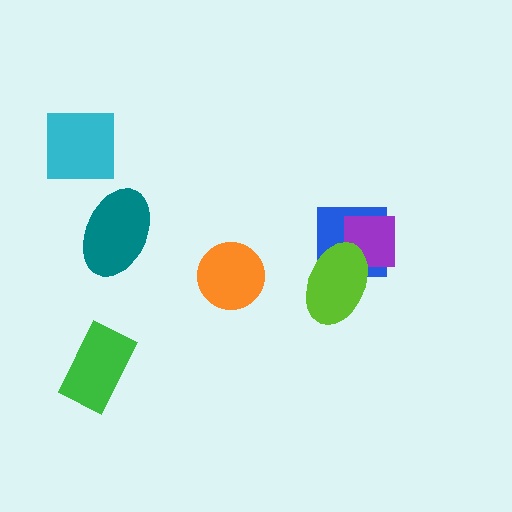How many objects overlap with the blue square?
2 objects overlap with the blue square.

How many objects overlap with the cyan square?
0 objects overlap with the cyan square.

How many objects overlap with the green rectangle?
0 objects overlap with the green rectangle.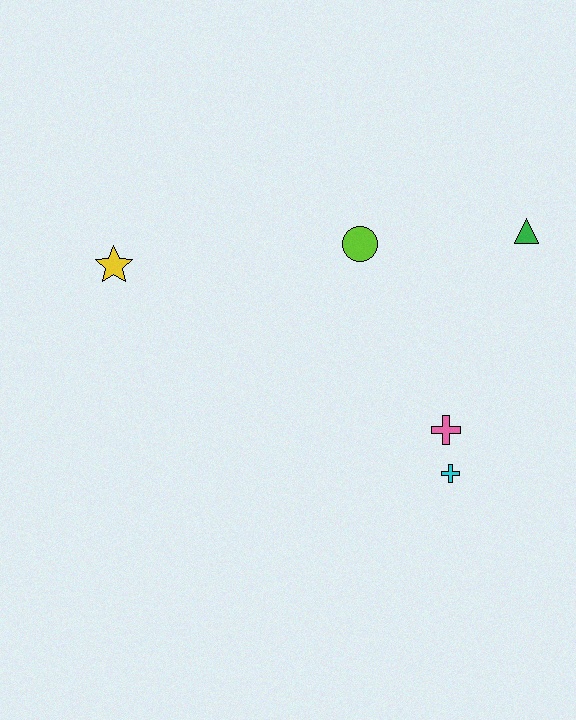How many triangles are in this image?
There is 1 triangle.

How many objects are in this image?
There are 5 objects.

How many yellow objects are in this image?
There is 1 yellow object.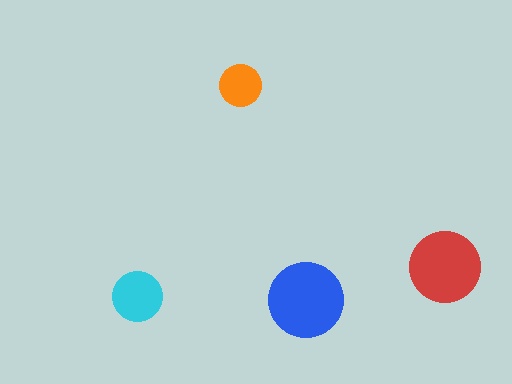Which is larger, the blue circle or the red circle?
The blue one.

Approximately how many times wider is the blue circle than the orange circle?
About 2 times wider.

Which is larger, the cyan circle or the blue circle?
The blue one.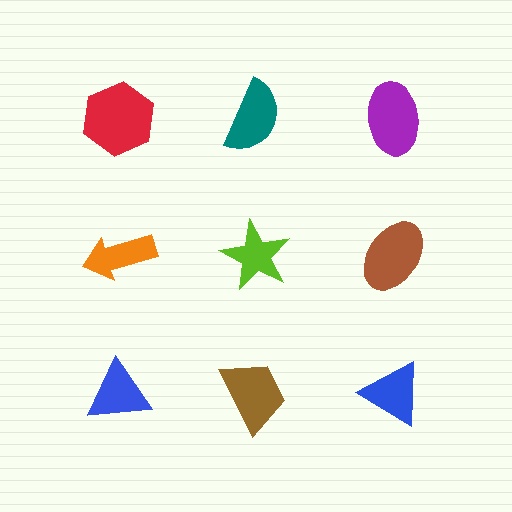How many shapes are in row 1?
3 shapes.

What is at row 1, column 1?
A red hexagon.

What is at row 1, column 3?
A purple ellipse.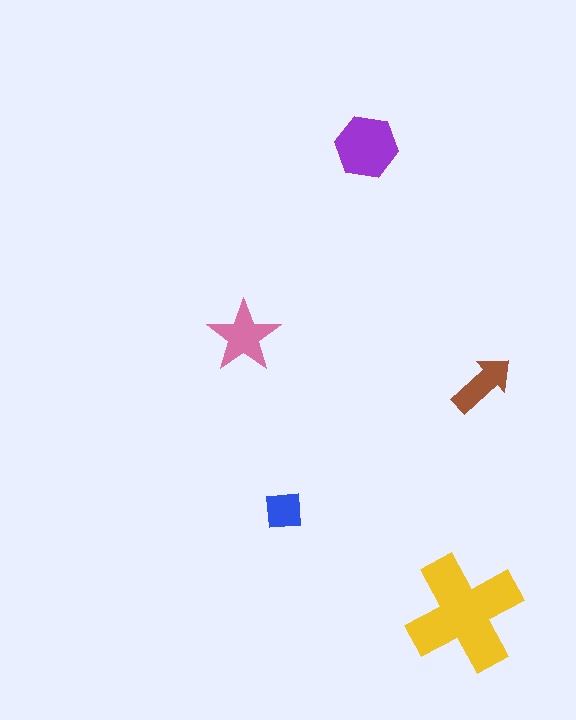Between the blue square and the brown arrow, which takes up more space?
The brown arrow.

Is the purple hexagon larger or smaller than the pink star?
Larger.